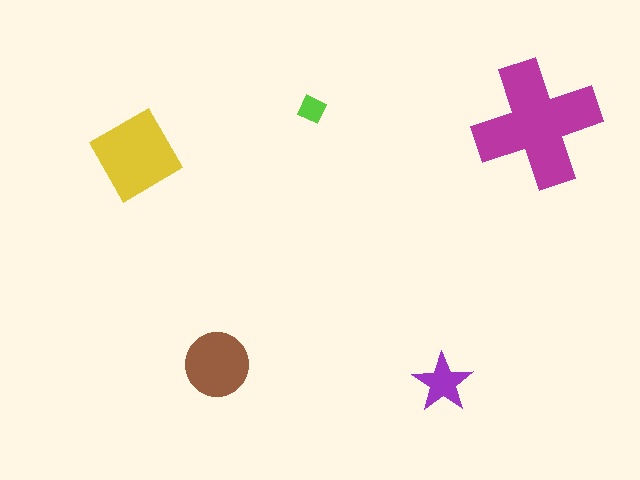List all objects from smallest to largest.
The lime diamond, the purple star, the brown circle, the yellow square, the magenta cross.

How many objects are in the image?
There are 5 objects in the image.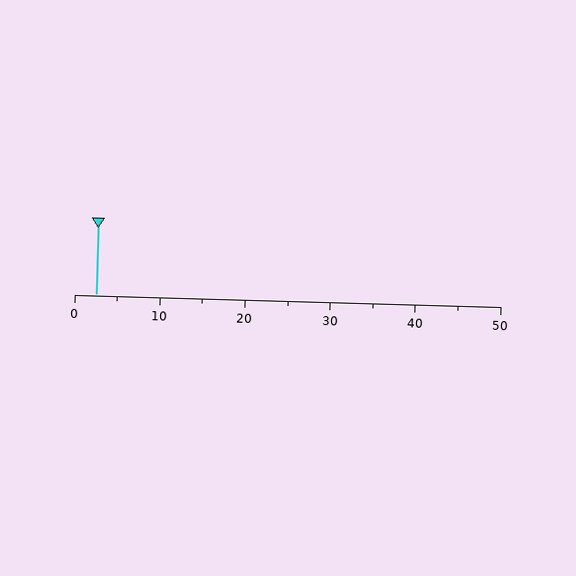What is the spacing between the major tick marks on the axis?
The major ticks are spaced 10 apart.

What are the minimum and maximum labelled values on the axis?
The axis runs from 0 to 50.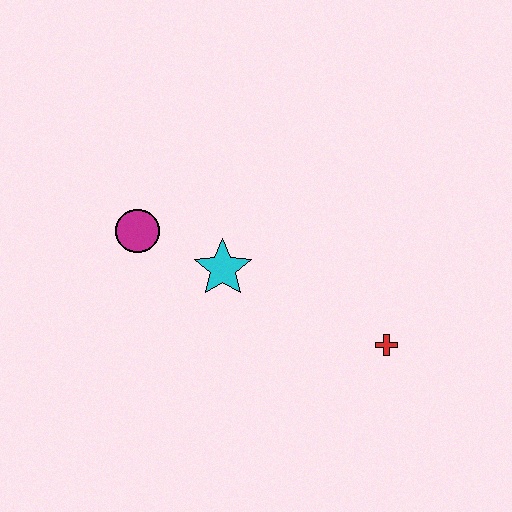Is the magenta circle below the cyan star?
No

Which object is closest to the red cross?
The cyan star is closest to the red cross.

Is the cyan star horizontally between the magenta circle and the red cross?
Yes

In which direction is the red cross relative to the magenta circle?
The red cross is to the right of the magenta circle.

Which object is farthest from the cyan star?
The red cross is farthest from the cyan star.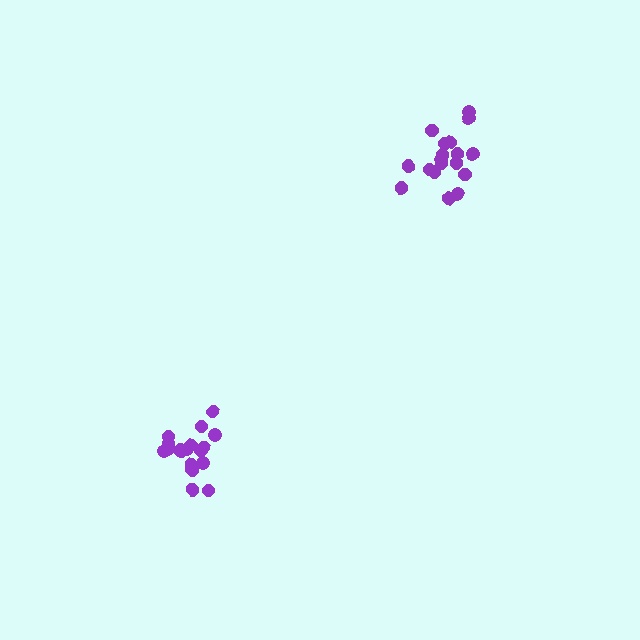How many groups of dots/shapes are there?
There are 2 groups.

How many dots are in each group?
Group 1: 18 dots, Group 2: 19 dots (37 total).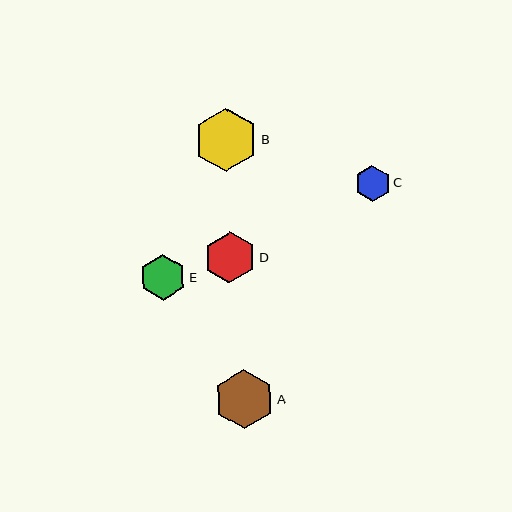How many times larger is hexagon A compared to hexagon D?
Hexagon A is approximately 1.1 times the size of hexagon D.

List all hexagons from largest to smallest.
From largest to smallest: B, A, D, E, C.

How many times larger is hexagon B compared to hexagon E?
Hexagon B is approximately 1.4 times the size of hexagon E.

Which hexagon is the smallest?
Hexagon C is the smallest with a size of approximately 35 pixels.